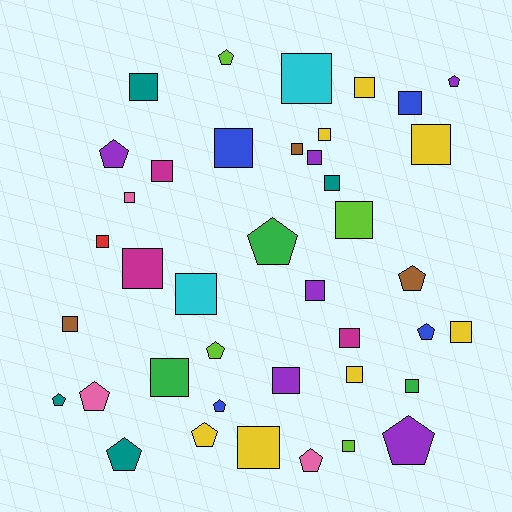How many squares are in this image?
There are 26 squares.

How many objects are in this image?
There are 40 objects.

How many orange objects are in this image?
There are no orange objects.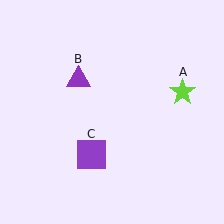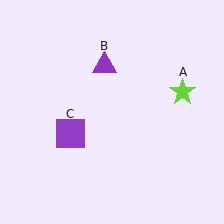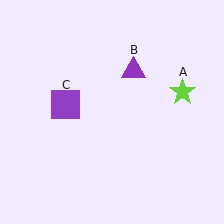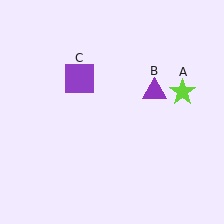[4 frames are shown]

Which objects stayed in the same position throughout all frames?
Lime star (object A) remained stationary.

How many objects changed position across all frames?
2 objects changed position: purple triangle (object B), purple square (object C).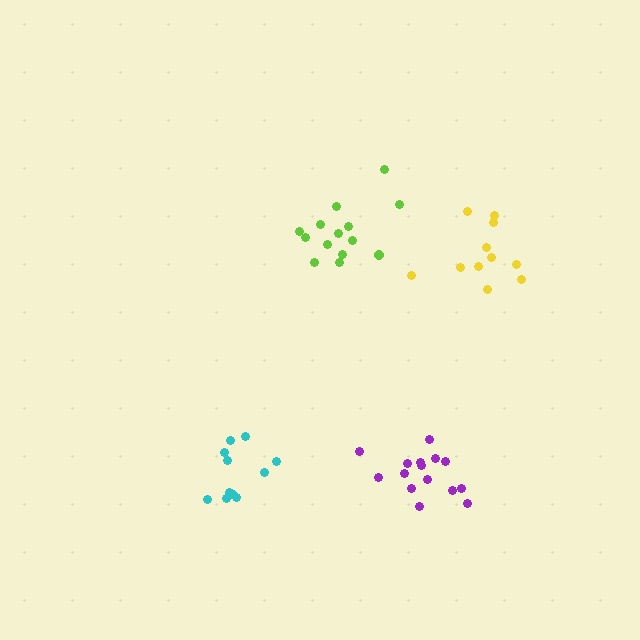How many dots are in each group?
Group 1: 14 dots, Group 2: 11 dots, Group 3: 15 dots, Group 4: 11 dots (51 total).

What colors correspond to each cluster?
The clusters are colored: lime, yellow, purple, cyan.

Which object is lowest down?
The cyan cluster is bottommost.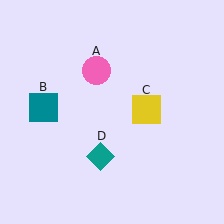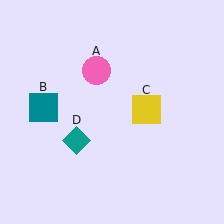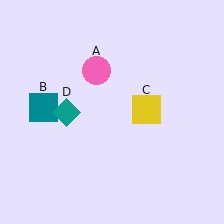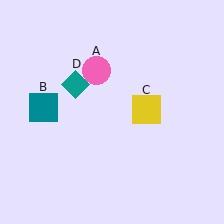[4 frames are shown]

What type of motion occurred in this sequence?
The teal diamond (object D) rotated clockwise around the center of the scene.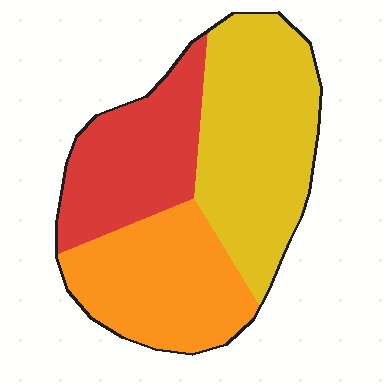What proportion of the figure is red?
Red covers roughly 30% of the figure.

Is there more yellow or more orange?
Yellow.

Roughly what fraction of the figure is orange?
Orange covers about 30% of the figure.